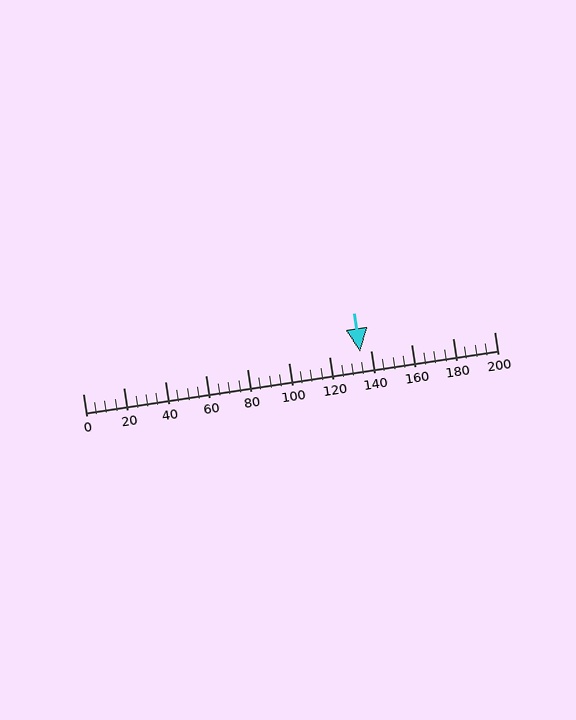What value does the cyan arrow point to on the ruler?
The cyan arrow points to approximately 135.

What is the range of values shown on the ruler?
The ruler shows values from 0 to 200.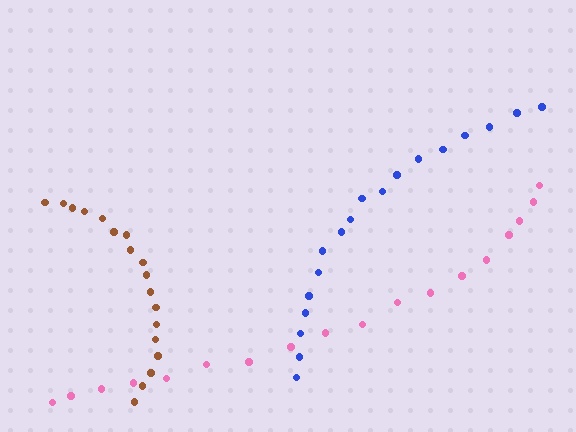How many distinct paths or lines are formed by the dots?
There are 3 distinct paths.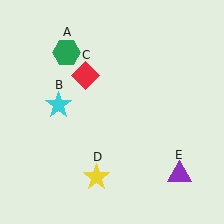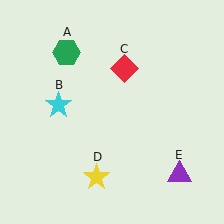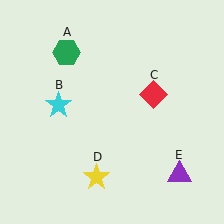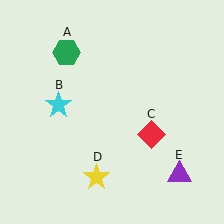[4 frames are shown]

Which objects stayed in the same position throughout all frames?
Green hexagon (object A) and cyan star (object B) and yellow star (object D) and purple triangle (object E) remained stationary.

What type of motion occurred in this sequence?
The red diamond (object C) rotated clockwise around the center of the scene.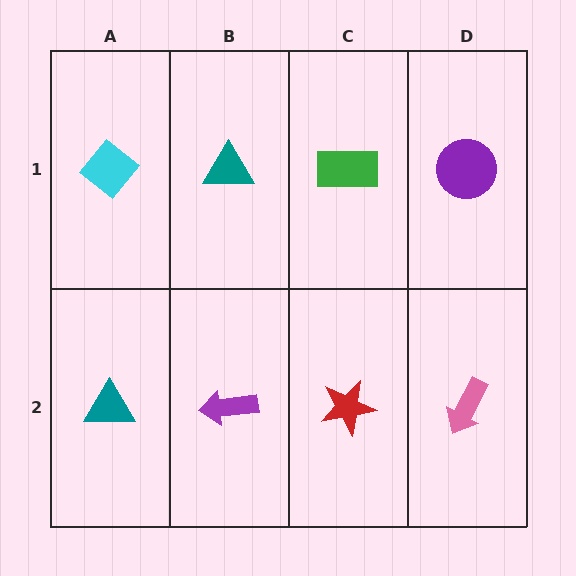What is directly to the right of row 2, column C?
A pink arrow.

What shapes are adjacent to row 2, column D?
A purple circle (row 1, column D), a red star (row 2, column C).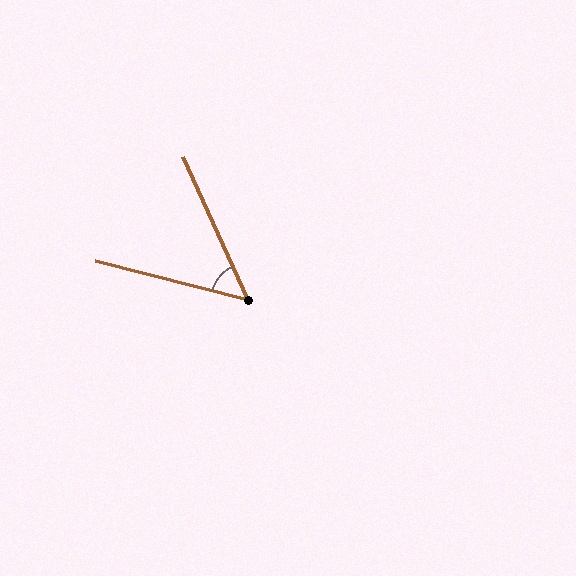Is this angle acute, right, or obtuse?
It is acute.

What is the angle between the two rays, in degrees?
Approximately 51 degrees.